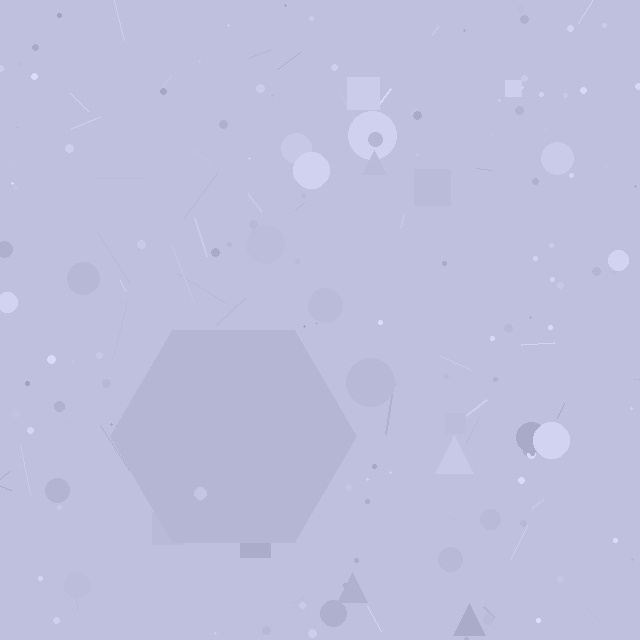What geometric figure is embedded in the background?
A hexagon is embedded in the background.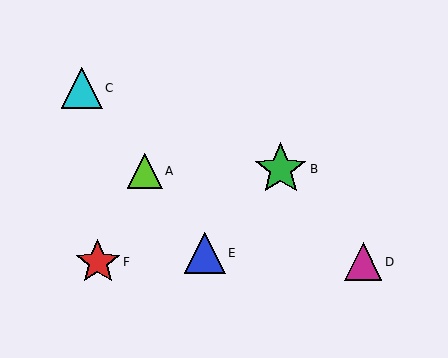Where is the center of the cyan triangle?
The center of the cyan triangle is at (82, 88).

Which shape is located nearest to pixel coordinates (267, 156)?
The green star (labeled B) at (281, 169) is nearest to that location.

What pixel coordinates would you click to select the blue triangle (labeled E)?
Click at (205, 253) to select the blue triangle E.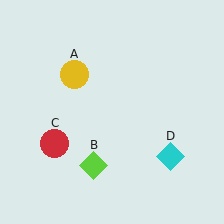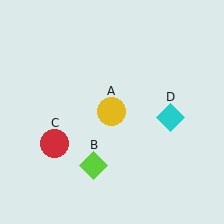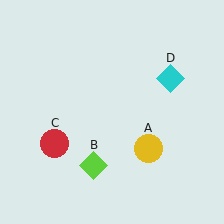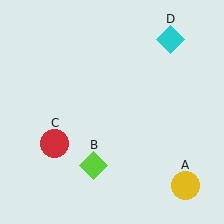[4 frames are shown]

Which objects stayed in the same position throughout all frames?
Lime diamond (object B) and red circle (object C) remained stationary.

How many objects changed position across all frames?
2 objects changed position: yellow circle (object A), cyan diamond (object D).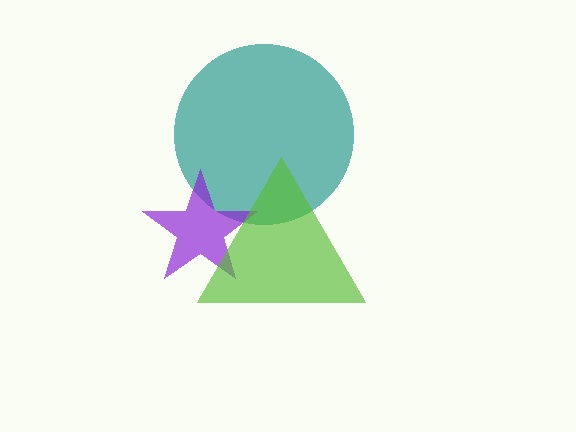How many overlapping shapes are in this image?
There are 3 overlapping shapes in the image.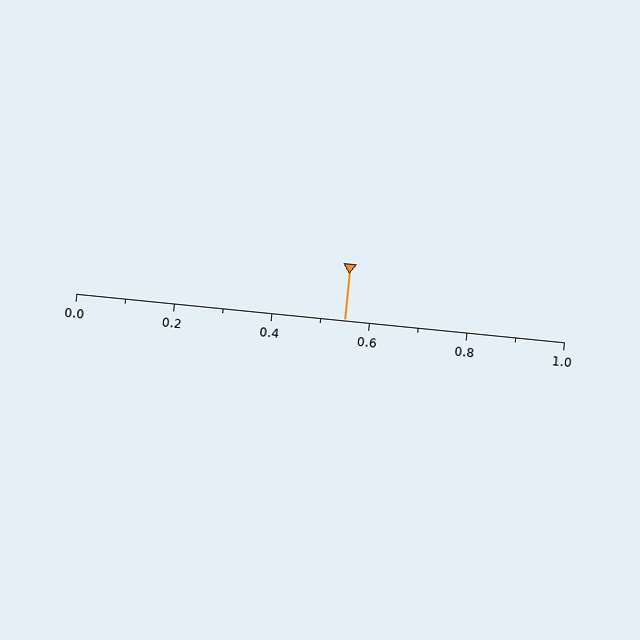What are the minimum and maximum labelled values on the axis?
The axis runs from 0.0 to 1.0.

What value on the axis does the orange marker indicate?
The marker indicates approximately 0.55.